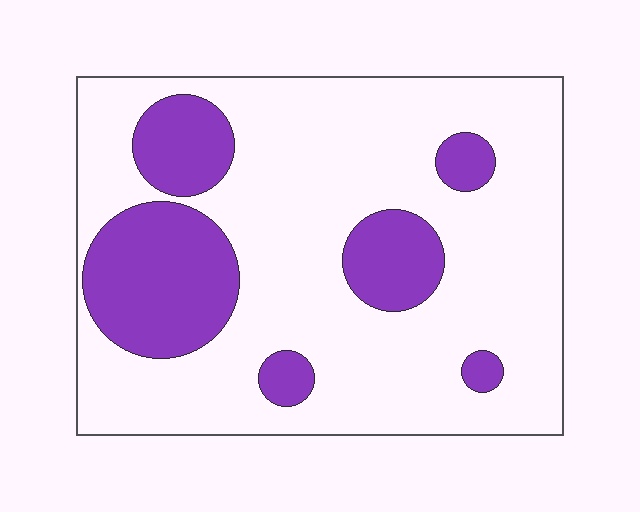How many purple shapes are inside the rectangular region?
6.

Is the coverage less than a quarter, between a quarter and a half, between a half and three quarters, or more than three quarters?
Less than a quarter.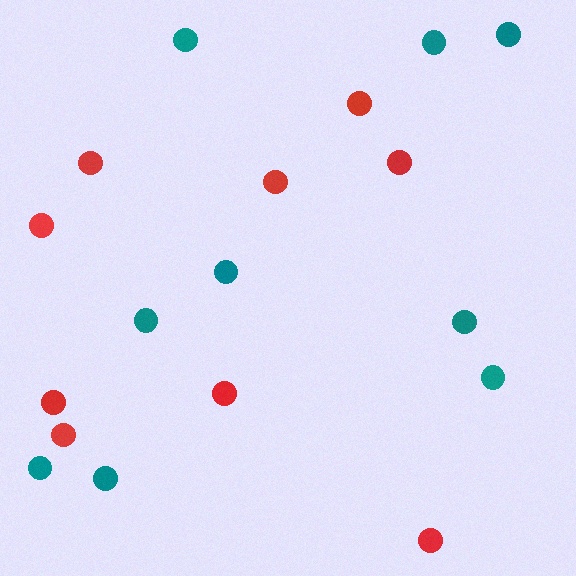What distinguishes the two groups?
There are 2 groups: one group of teal circles (9) and one group of red circles (9).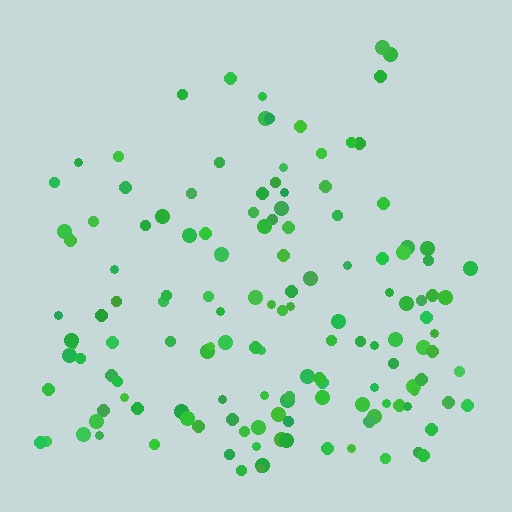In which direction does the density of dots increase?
From top to bottom, with the bottom side densest.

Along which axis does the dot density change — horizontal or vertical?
Vertical.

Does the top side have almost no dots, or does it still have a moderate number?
Still a moderate number, just noticeably fewer than the bottom.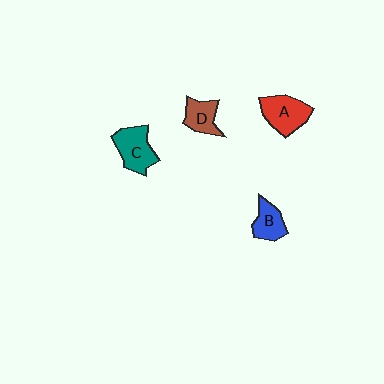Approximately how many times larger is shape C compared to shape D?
Approximately 1.4 times.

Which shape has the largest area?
Shape A (red).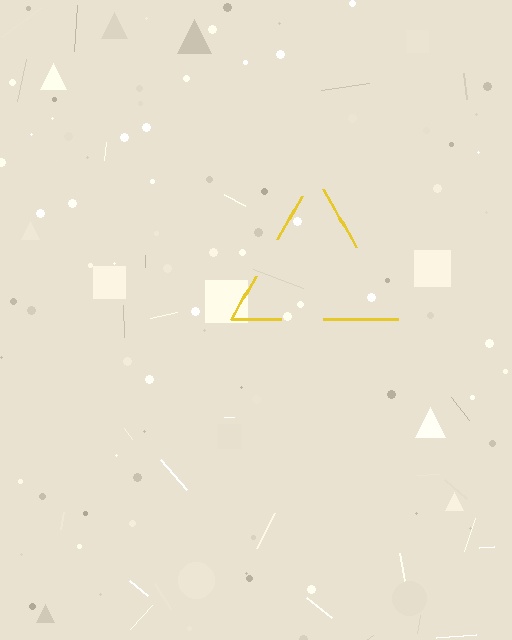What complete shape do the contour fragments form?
The contour fragments form a triangle.